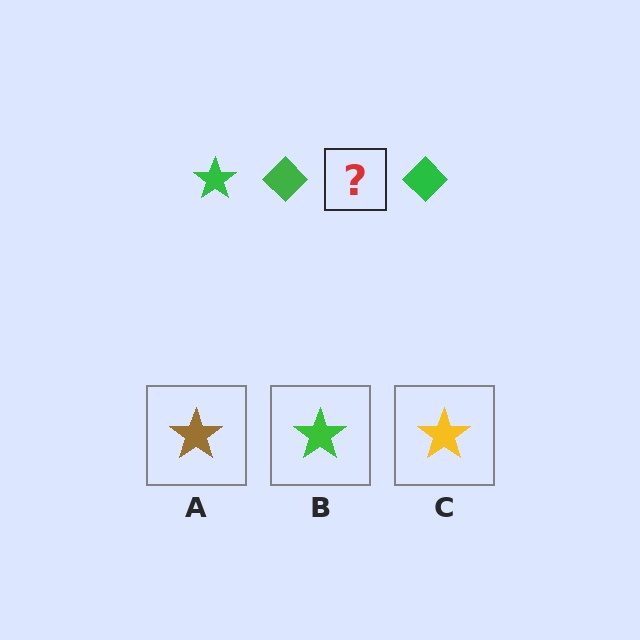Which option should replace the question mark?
Option B.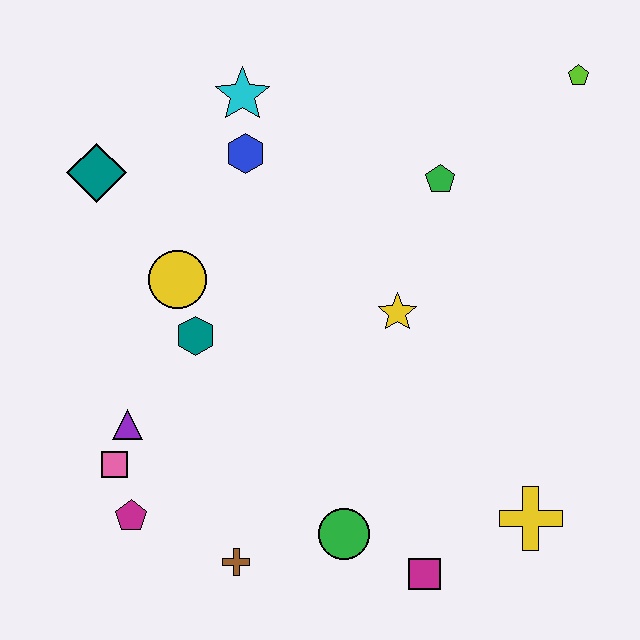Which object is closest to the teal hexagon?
The yellow circle is closest to the teal hexagon.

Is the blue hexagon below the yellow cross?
No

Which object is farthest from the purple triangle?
The lime pentagon is farthest from the purple triangle.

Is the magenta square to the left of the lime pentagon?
Yes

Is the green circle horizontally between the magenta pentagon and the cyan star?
No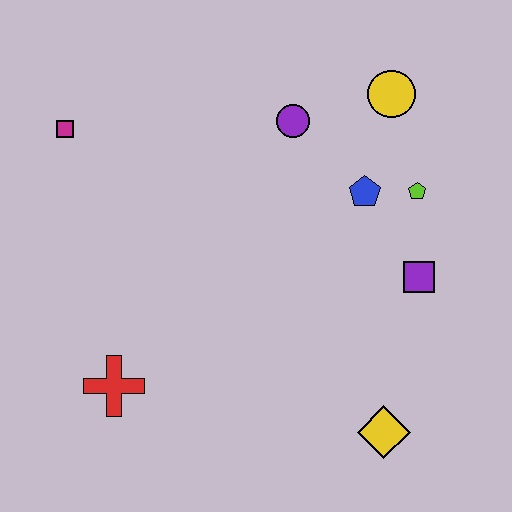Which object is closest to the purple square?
The lime pentagon is closest to the purple square.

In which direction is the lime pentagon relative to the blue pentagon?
The lime pentagon is to the right of the blue pentagon.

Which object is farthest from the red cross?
The yellow circle is farthest from the red cross.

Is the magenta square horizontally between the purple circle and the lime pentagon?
No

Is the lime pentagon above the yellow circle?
No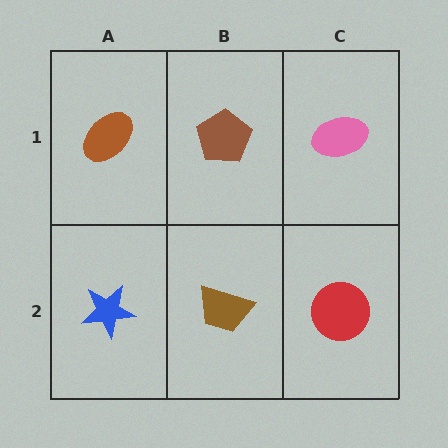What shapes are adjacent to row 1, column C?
A red circle (row 2, column C), a brown pentagon (row 1, column B).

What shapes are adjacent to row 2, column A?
A brown ellipse (row 1, column A), a brown trapezoid (row 2, column B).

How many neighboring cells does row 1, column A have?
2.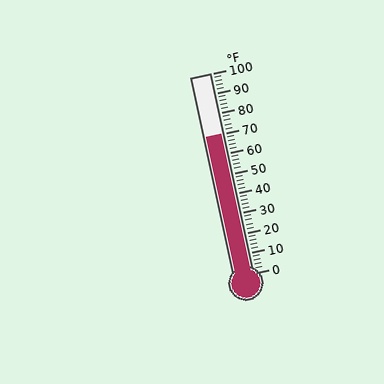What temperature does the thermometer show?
The thermometer shows approximately 70°F.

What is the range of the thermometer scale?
The thermometer scale ranges from 0°F to 100°F.